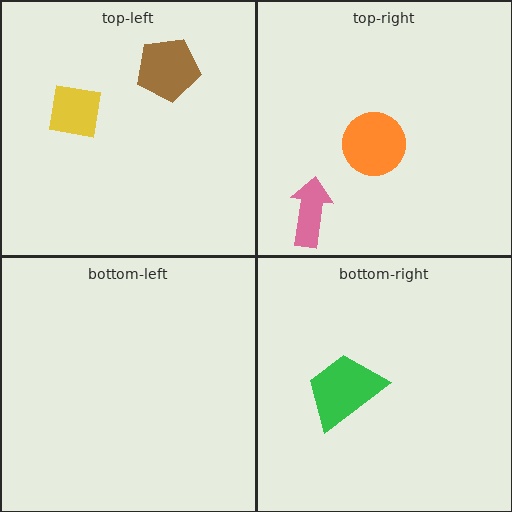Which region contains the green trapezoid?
The bottom-right region.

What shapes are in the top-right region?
The orange circle, the pink arrow.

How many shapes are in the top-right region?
2.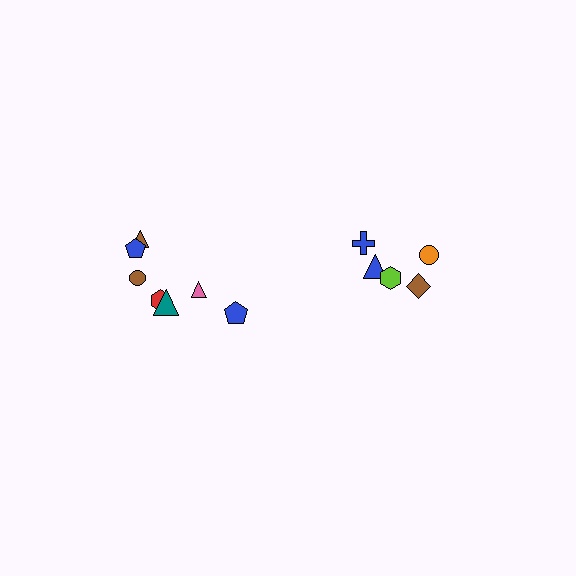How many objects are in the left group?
There are 7 objects.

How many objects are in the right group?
There are 5 objects.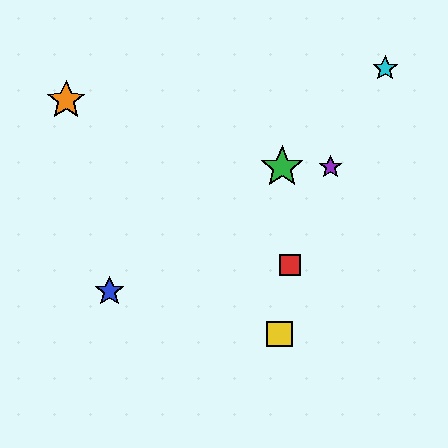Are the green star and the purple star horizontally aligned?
Yes, both are at y≈167.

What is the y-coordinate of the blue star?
The blue star is at y≈291.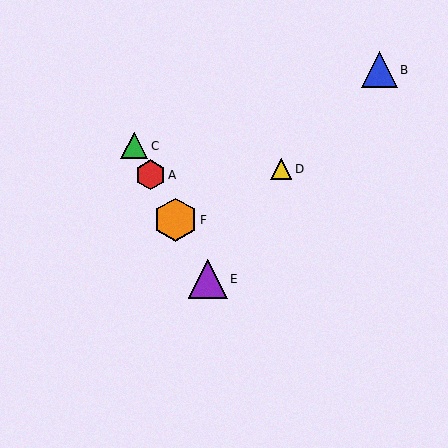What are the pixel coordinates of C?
Object C is at (134, 146).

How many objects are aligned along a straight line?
4 objects (A, C, E, F) are aligned along a straight line.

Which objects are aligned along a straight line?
Objects A, C, E, F are aligned along a straight line.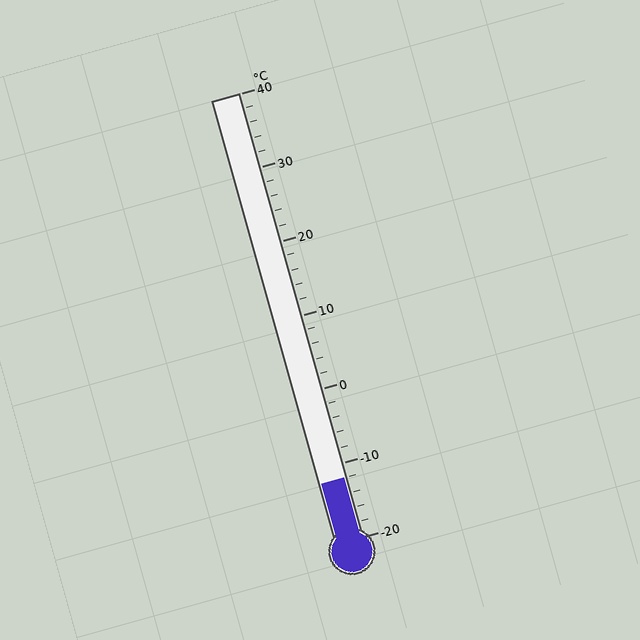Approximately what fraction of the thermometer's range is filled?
The thermometer is filled to approximately 15% of its range.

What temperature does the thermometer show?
The thermometer shows approximately -12°C.